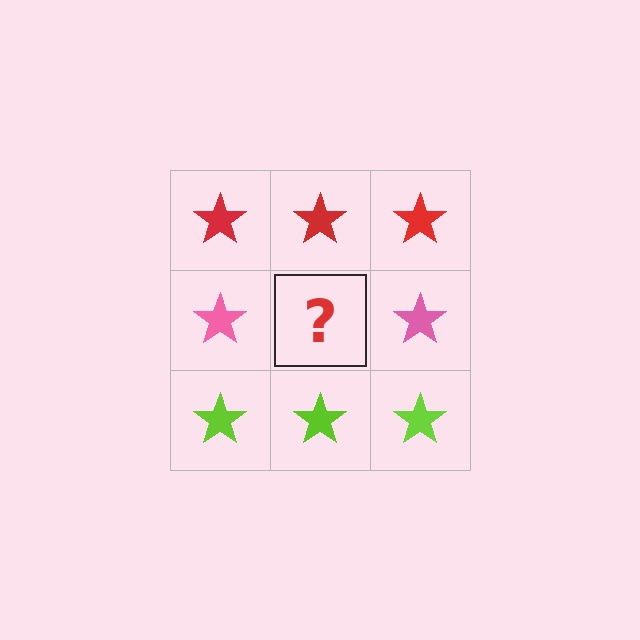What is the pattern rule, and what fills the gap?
The rule is that each row has a consistent color. The gap should be filled with a pink star.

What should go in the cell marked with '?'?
The missing cell should contain a pink star.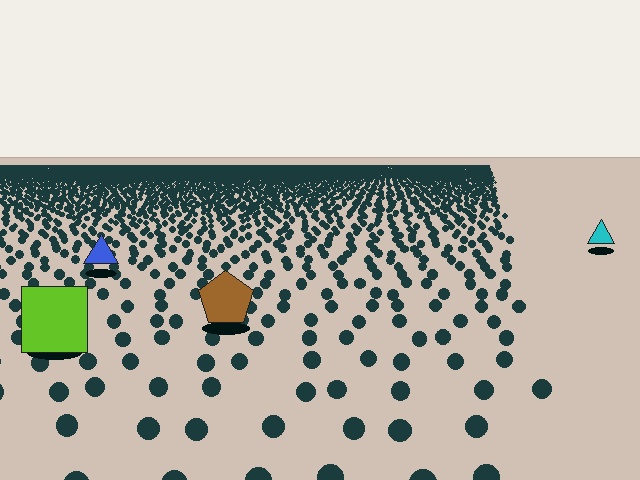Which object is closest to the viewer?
The lime square is closest. The texture marks near it are larger and more spread out.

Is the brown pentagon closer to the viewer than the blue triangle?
Yes. The brown pentagon is closer — you can tell from the texture gradient: the ground texture is coarser near it.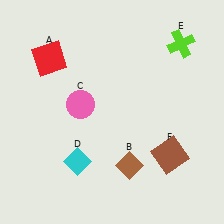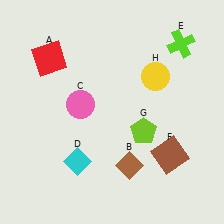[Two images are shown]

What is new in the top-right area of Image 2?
A yellow circle (H) was added in the top-right area of Image 2.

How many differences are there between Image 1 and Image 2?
There are 2 differences between the two images.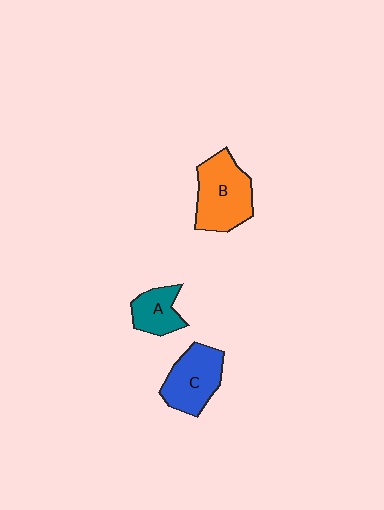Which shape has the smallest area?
Shape A (teal).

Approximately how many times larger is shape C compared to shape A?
Approximately 1.6 times.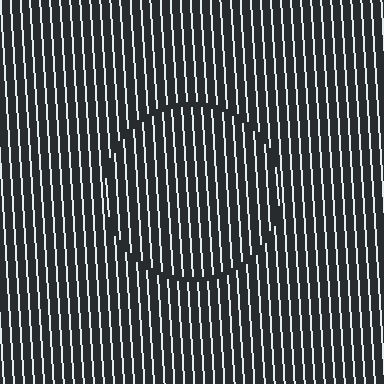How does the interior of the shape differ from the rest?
The interior of the shape contains the same grating, shifted by half a period — the contour is defined by the phase discontinuity where line-ends from the inner and outer gratings abut.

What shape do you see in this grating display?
An illusory circle. The interior of the shape contains the same grating, shifted by half a period — the contour is defined by the phase discontinuity where line-ends from the inner and outer gratings abut.